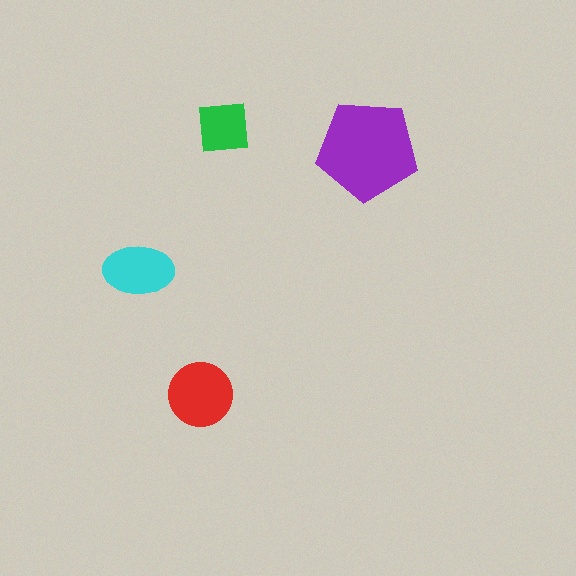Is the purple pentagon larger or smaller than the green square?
Larger.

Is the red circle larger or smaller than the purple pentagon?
Smaller.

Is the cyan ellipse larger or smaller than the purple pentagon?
Smaller.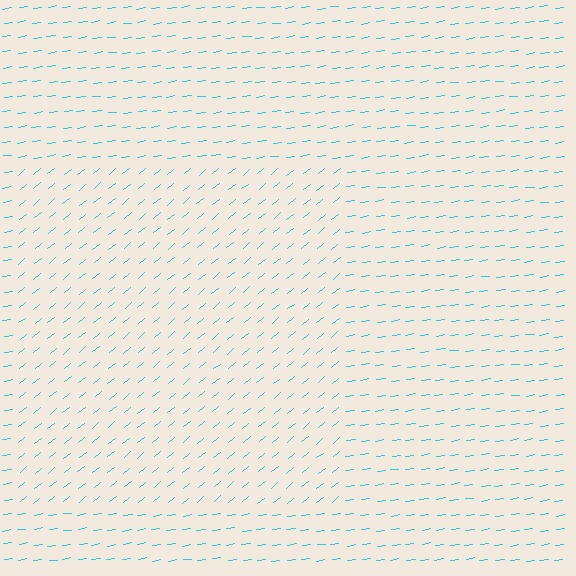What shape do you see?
I see a rectangle.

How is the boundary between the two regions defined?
The boundary is defined purely by a change in line orientation (approximately 32 degrees difference). All lines are the same color and thickness.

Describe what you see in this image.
The image is filled with small cyan line segments. A rectangle region in the image has lines oriented differently from the surrounding lines, creating a visible texture boundary.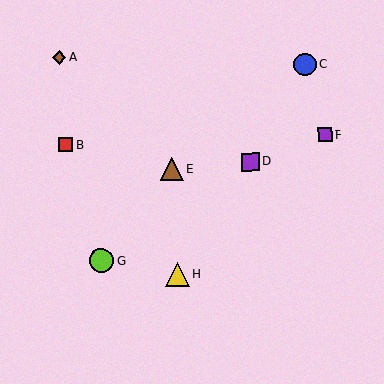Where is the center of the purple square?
The center of the purple square is at (250, 162).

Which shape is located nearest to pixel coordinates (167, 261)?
The yellow triangle (labeled H) at (177, 274) is nearest to that location.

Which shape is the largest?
The lime circle (labeled G) is the largest.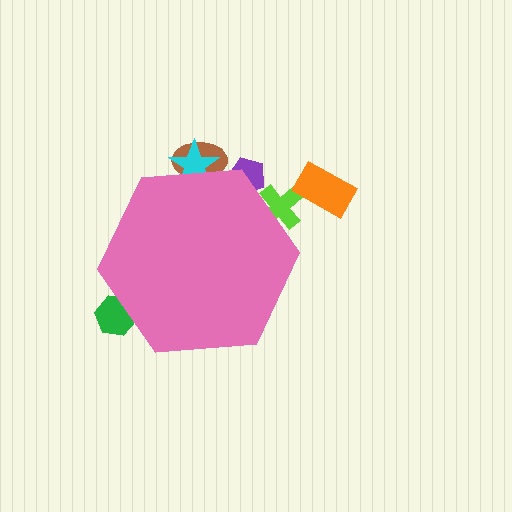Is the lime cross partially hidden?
Yes, the lime cross is partially hidden behind the pink hexagon.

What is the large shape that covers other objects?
A pink hexagon.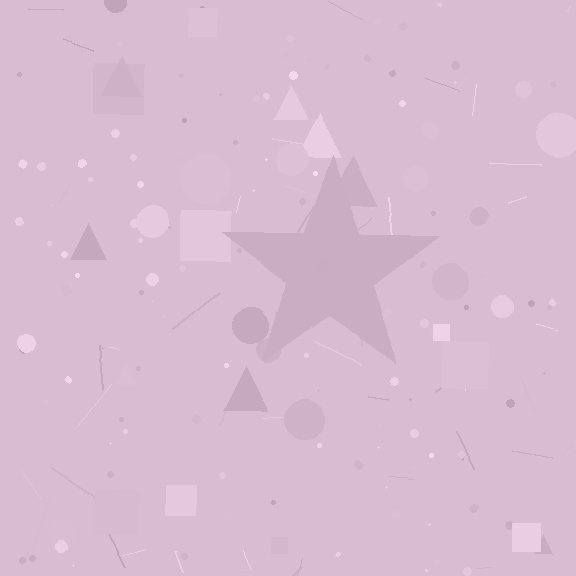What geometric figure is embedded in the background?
A star is embedded in the background.